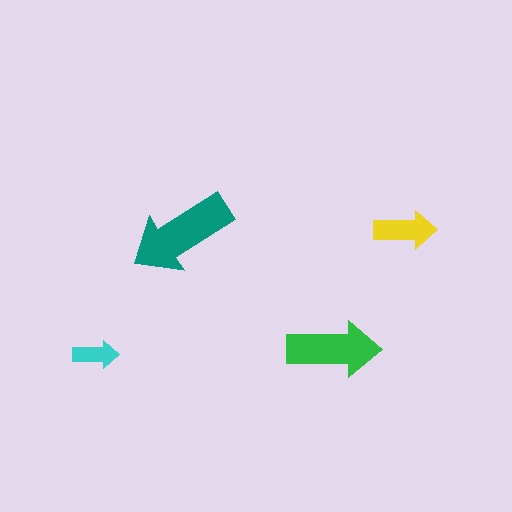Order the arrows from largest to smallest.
the teal one, the green one, the yellow one, the cyan one.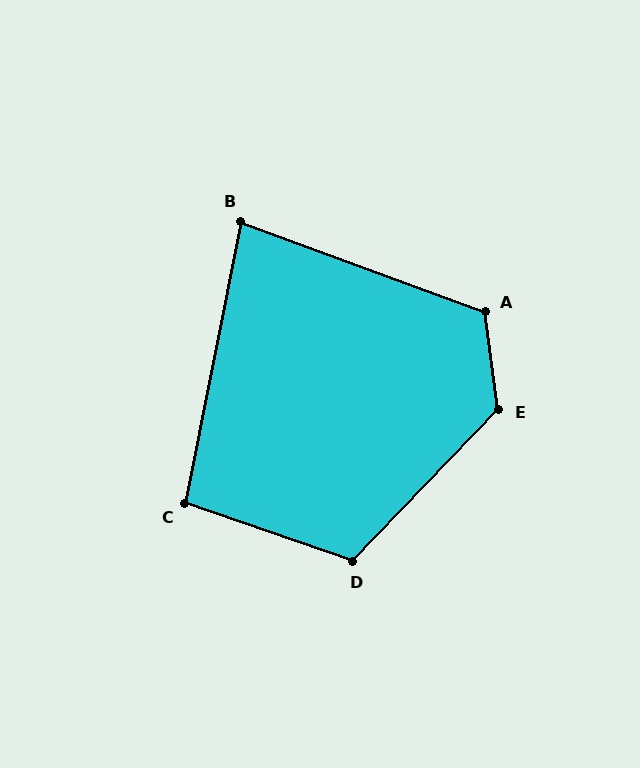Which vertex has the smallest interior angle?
B, at approximately 81 degrees.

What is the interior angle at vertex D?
Approximately 115 degrees (obtuse).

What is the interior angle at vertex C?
Approximately 98 degrees (obtuse).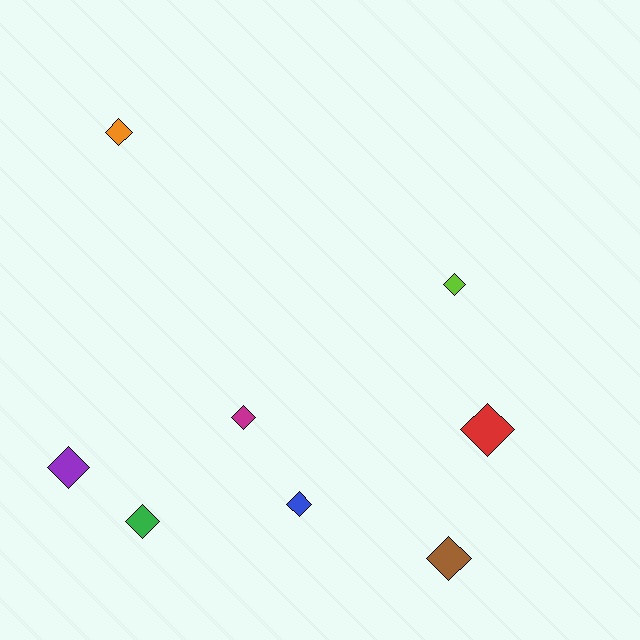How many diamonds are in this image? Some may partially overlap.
There are 8 diamonds.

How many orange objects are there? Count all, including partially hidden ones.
There is 1 orange object.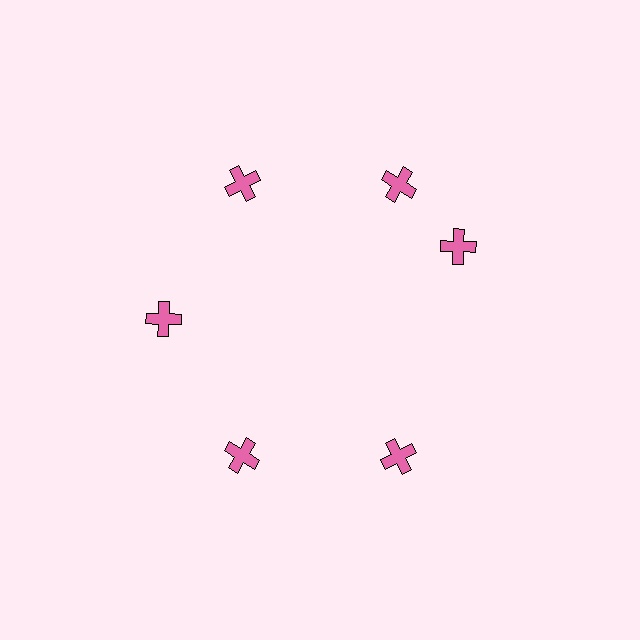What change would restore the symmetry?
The symmetry would be restored by rotating it back into even spacing with its neighbors so that all 6 crosses sit at equal angles and equal distance from the center.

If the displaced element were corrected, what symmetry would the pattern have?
It would have 6-fold rotational symmetry — the pattern would map onto itself every 60 degrees.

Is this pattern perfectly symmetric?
No. The 6 pink crosses are arranged in a ring, but one element near the 3 o'clock position is rotated out of alignment along the ring, breaking the 6-fold rotational symmetry.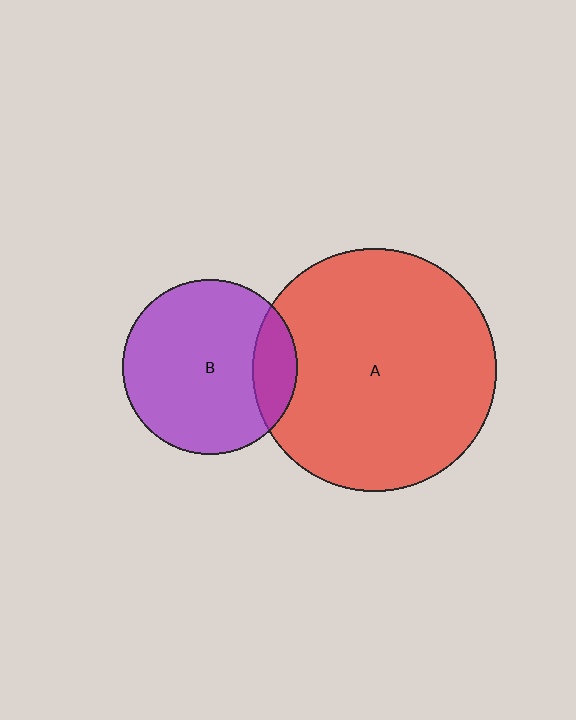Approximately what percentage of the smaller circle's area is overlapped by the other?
Approximately 15%.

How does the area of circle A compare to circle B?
Approximately 1.9 times.